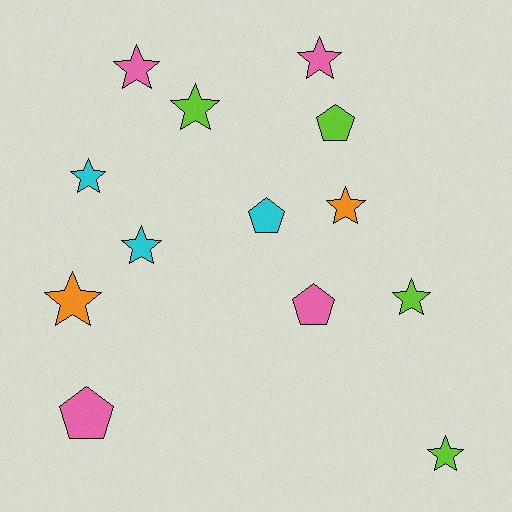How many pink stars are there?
There are 2 pink stars.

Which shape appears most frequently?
Star, with 9 objects.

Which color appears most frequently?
Lime, with 4 objects.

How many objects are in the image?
There are 13 objects.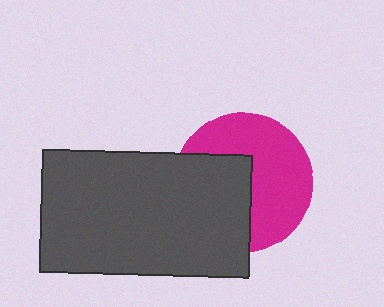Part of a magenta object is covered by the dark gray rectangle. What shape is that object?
It is a circle.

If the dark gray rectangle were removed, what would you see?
You would see the complete magenta circle.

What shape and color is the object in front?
The object in front is a dark gray rectangle.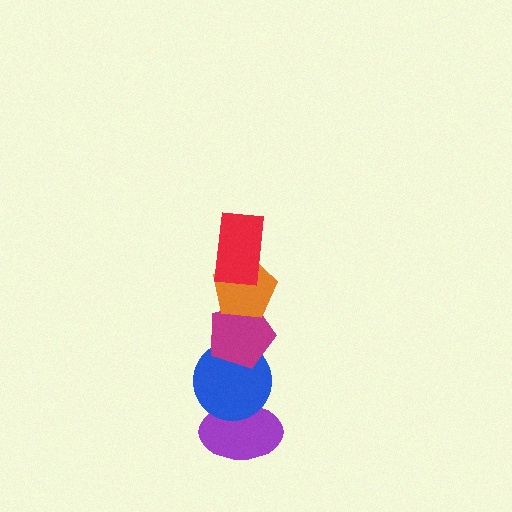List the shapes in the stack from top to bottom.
From top to bottom: the red rectangle, the orange pentagon, the magenta pentagon, the blue circle, the purple ellipse.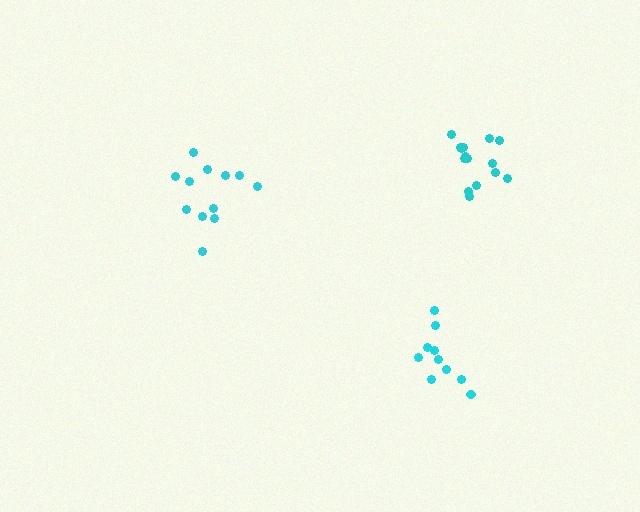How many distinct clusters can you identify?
There are 3 distinct clusters.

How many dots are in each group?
Group 1: 10 dots, Group 2: 12 dots, Group 3: 15 dots (37 total).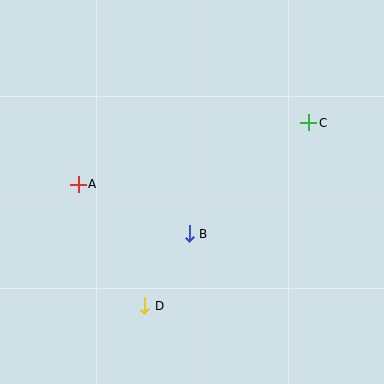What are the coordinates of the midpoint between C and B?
The midpoint between C and B is at (249, 178).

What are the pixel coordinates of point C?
Point C is at (309, 123).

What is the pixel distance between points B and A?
The distance between B and A is 122 pixels.